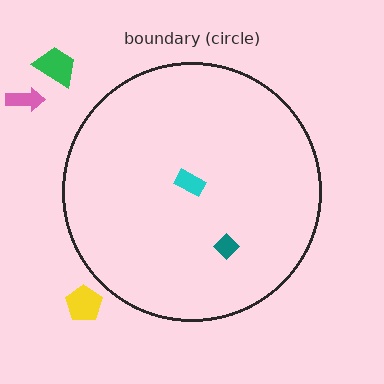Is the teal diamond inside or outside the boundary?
Inside.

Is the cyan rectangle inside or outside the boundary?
Inside.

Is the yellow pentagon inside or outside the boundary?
Outside.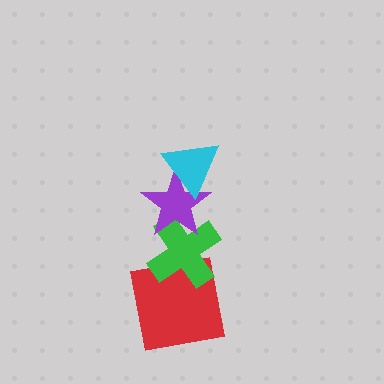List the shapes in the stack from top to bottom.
From top to bottom: the cyan triangle, the purple star, the green cross, the red square.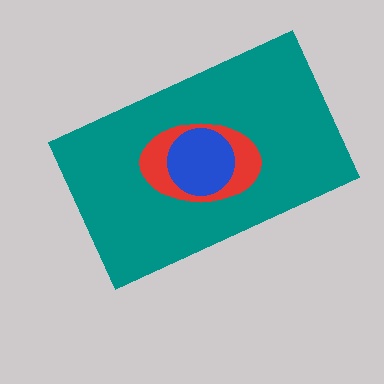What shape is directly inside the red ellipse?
The blue circle.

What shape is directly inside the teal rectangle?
The red ellipse.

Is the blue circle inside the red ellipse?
Yes.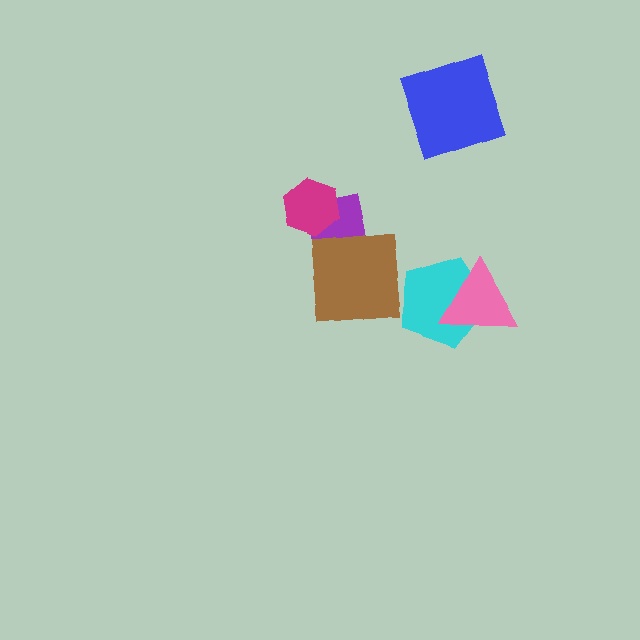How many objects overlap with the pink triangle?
1 object overlaps with the pink triangle.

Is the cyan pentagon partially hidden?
Yes, it is partially covered by another shape.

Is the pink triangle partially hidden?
No, no other shape covers it.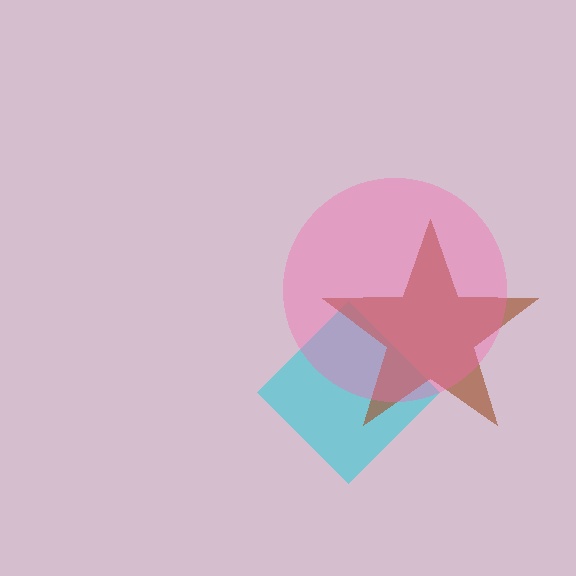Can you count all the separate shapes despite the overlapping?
Yes, there are 3 separate shapes.